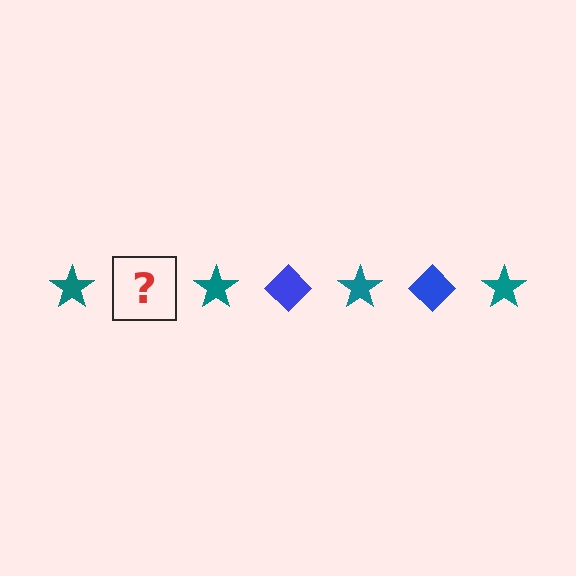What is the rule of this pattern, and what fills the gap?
The rule is that the pattern alternates between teal star and blue diamond. The gap should be filled with a blue diamond.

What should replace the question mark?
The question mark should be replaced with a blue diamond.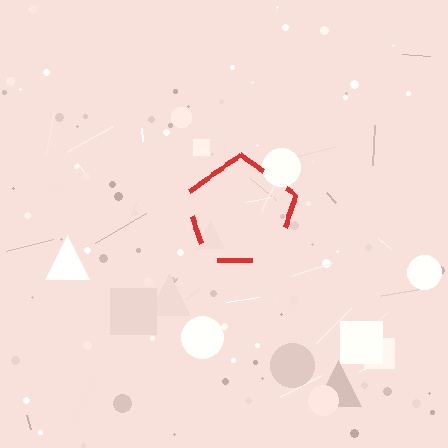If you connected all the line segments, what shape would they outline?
They would outline a pentagon.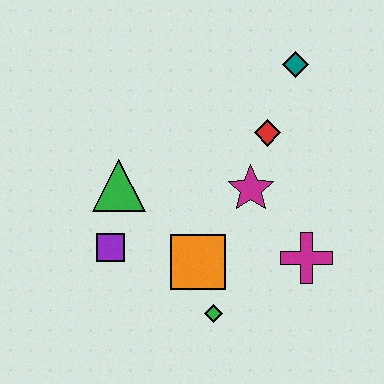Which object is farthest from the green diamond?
The teal diamond is farthest from the green diamond.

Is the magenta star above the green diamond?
Yes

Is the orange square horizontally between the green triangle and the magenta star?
Yes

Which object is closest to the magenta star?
The red diamond is closest to the magenta star.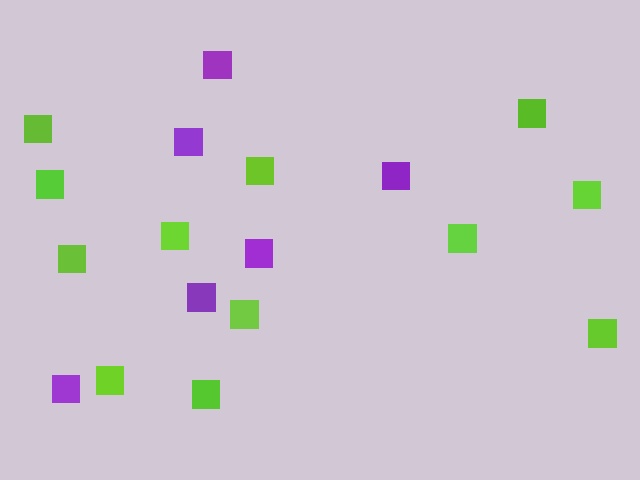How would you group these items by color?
There are 2 groups: one group of lime squares (12) and one group of purple squares (6).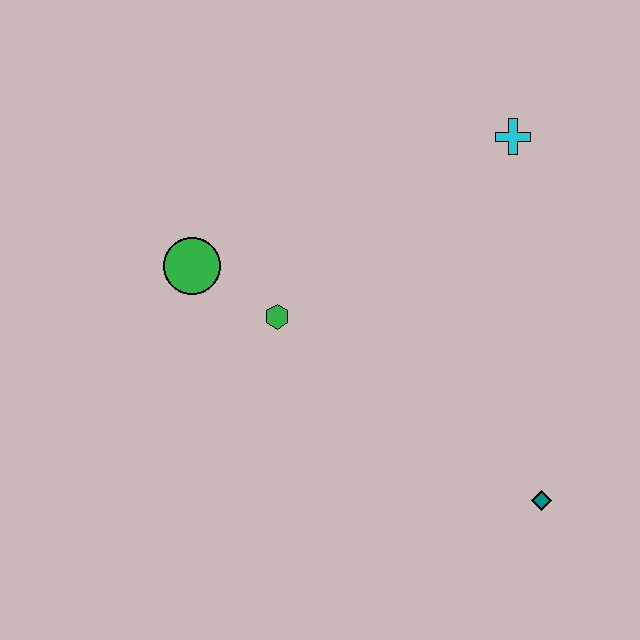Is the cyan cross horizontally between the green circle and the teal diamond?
Yes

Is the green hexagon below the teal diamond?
No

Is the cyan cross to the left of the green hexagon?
No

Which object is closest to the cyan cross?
The green hexagon is closest to the cyan cross.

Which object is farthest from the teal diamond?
The green circle is farthest from the teal diamond.